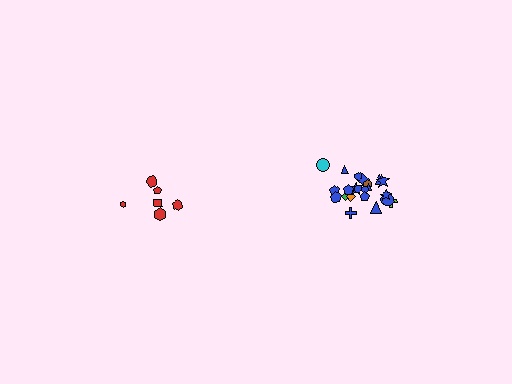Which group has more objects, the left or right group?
The right group.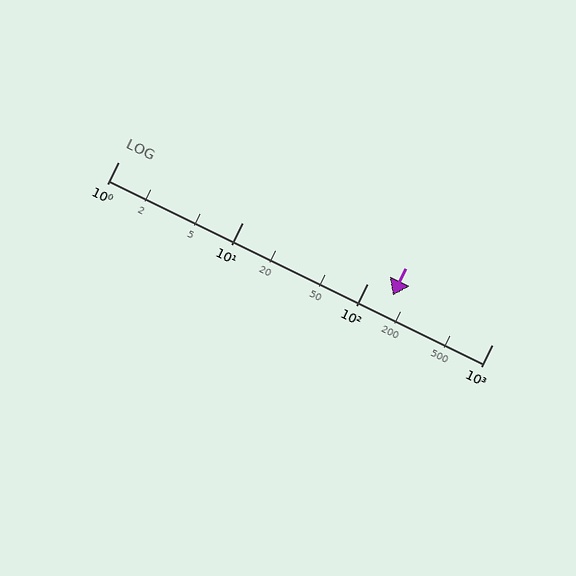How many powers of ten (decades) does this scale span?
The scale spans 3 decades, from 1 to 1000.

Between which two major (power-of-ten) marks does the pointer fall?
The pointer is between 100 and 1000.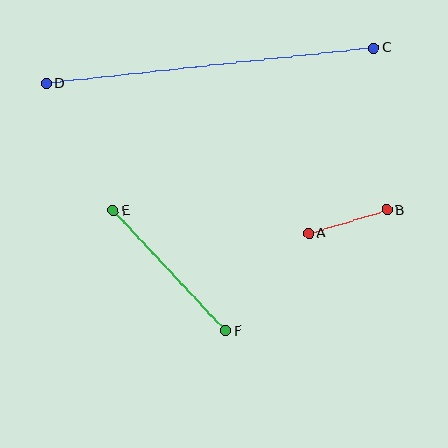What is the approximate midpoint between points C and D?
The midpoint is at approximately (210, 66) pixels.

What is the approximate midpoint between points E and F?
The midpoint is at approximately (169, 271) pixels.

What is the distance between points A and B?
The distance is approximately 82 pixels.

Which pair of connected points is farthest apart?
Points C and D are farthest apart.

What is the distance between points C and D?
The distance is approximately 329 pixels.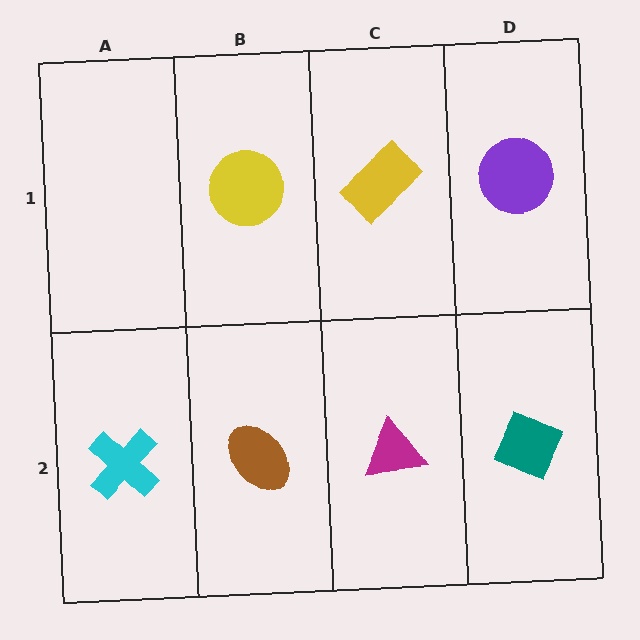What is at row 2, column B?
A brown ellipse.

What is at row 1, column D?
A purple circle.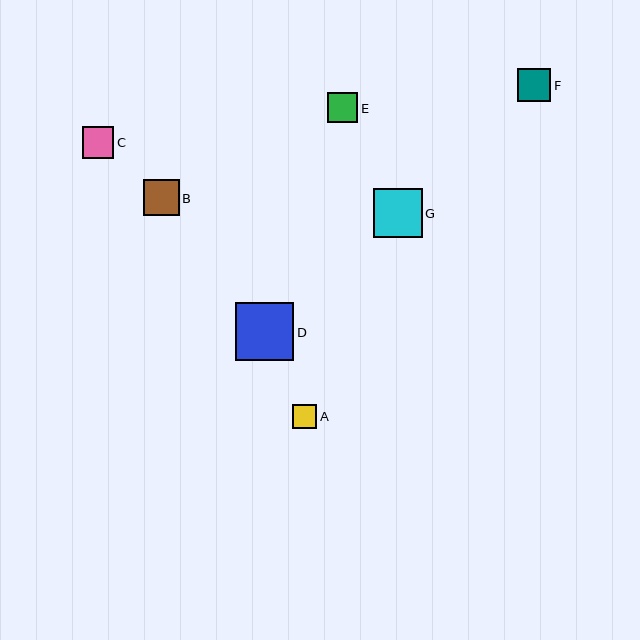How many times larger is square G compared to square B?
Square G is approximately 1.4 times the size of square B.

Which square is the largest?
Square D is the largest with a size of approximately 59 pixels.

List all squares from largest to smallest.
From largest to smallest: D, G, B, F, C, E, A.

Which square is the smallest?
Square A is the smallest with a size of approximately 24 pixels.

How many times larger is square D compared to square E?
Square D is approximately 1.9 times the size of square E.